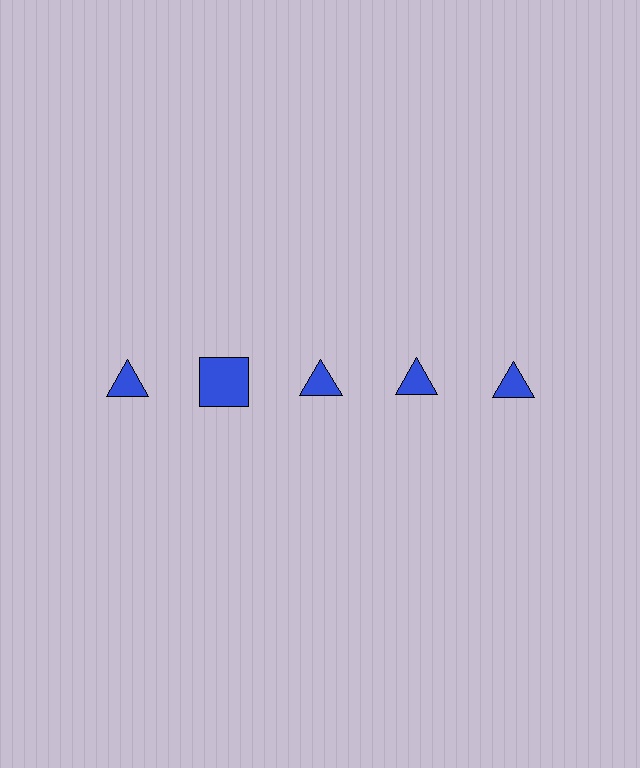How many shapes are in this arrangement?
There are 5 shapes arranged in a grid pattern.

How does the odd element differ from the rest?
It has a different shape: square instead of triangle.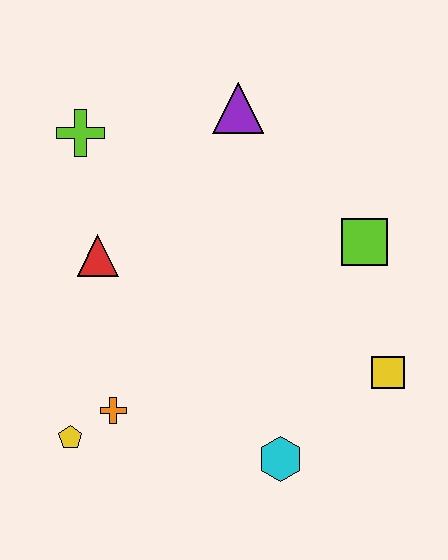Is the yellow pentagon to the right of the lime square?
No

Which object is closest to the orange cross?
The yellow pentagon is closest to the orange cross.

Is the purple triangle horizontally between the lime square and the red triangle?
Yes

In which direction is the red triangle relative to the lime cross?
The red triangle is below the lime cross.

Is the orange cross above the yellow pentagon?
Yes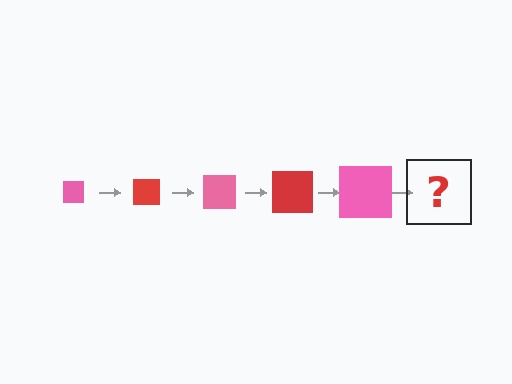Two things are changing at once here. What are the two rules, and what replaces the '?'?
The two rules are that the square grows larger each step and the color cycles through pink and red. The '?' should be a red square, larger than the previous one.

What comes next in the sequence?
The next element should be a red square, larger than the previous one.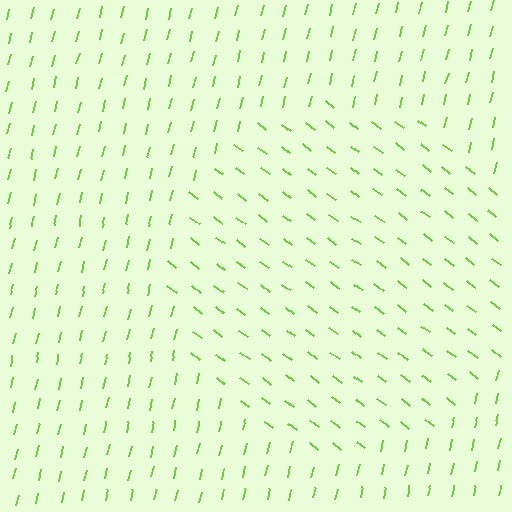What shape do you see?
I see a circle.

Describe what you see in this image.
The image is filled with small lime line segments. A circle region in the image has lines oriented differently from the surrounding lines, creating a visible texture boundary.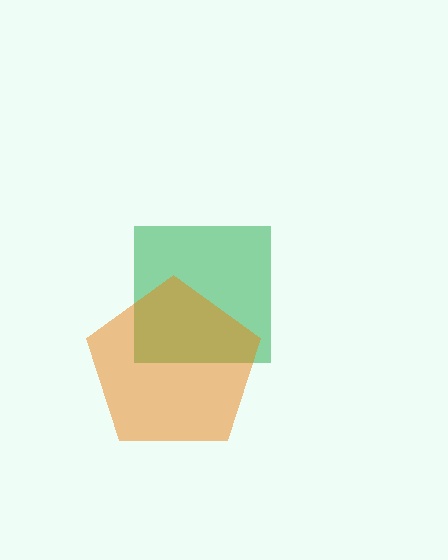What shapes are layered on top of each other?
The layered shapes are: a green square, an orange pentagon.